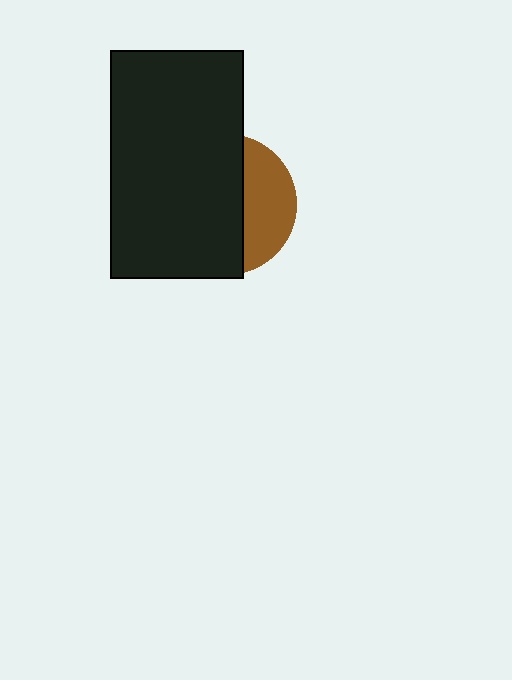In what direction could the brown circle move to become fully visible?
The brown circle could move right. That would shift it out from behind the black rectangle entirely.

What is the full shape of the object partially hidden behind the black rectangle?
The partially hidden object is a brown circle.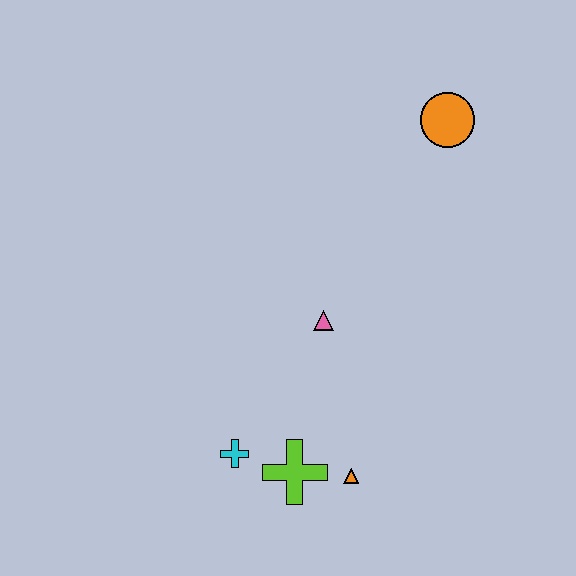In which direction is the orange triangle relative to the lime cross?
The orange triangle is to the right of the lime cross.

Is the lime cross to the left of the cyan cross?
No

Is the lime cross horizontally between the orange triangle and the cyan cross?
Yes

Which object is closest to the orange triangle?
The lime cross is closest to the orange triangle.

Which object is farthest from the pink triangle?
The orange circle is farthest from the pink triangle.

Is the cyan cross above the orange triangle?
Yes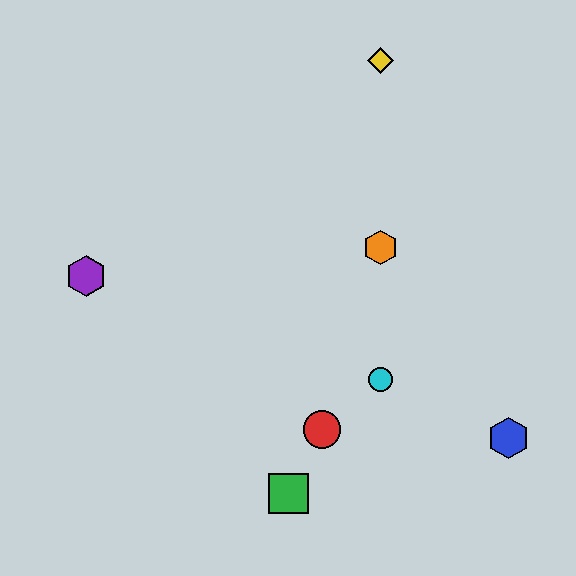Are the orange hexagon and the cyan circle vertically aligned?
Yes, both are at x≈380.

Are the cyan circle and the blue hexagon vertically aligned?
No, the cyan circle is at x≈380 and the blue hexagon is at x≈508.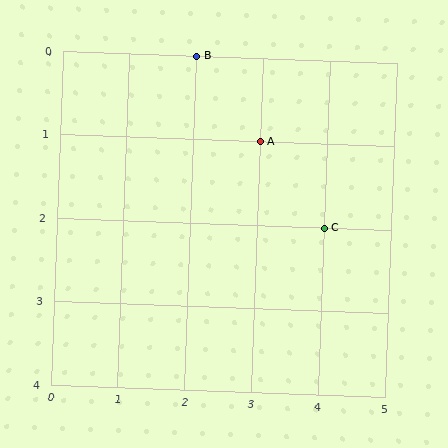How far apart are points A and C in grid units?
Points A and C are 1 column and 1 row apart (about 1.4 grid units diagonally).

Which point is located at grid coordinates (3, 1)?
Point A is at (3, 1).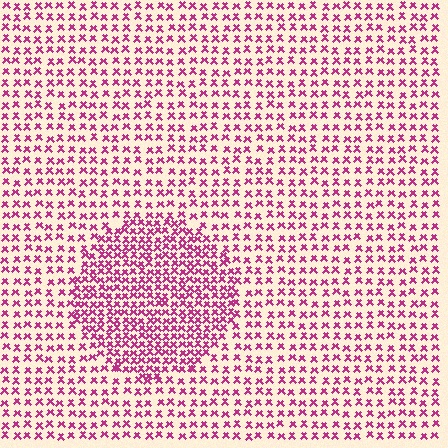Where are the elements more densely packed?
The elements are more densely packed inside the circle boundary.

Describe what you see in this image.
The image contains small magenta elements arranged at two different densities. A circle-shaped region is visible where the elements are more densely packed than the surrounding area.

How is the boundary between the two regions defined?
The boundary is defined by a change in element density (approximately 1.9x ratio). All elements are the same color, size, and shape.